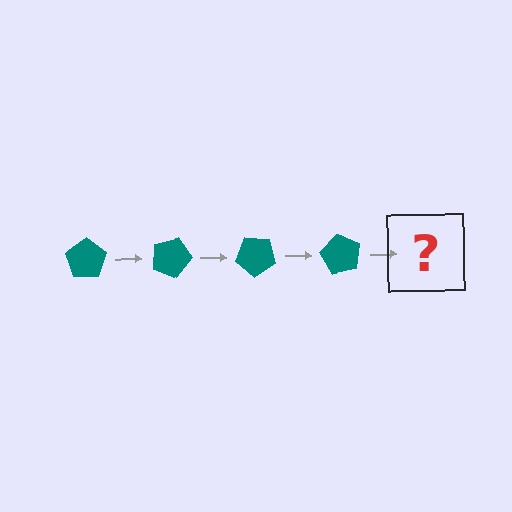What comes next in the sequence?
The next element should be a teal pentagon rotated 80 degrees.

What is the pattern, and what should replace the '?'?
The pattern is that the pentagon rotates 20 degrees each step. The '?' should be a teal pentagon rotated 80 degrees.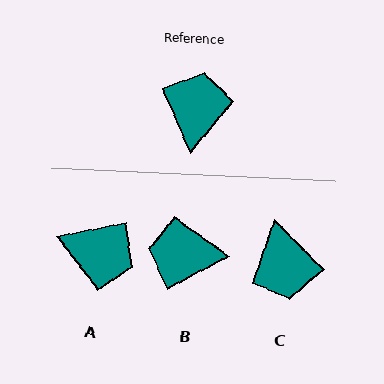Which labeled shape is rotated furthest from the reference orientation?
C, about 159 degrees away.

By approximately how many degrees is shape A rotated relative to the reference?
Approximately 102 degrees clockwise.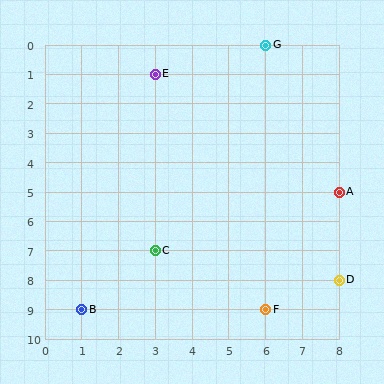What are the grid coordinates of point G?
Point G is at grid coordinates (6, 0).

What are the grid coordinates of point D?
Point D is at grid coordinates (8, 8).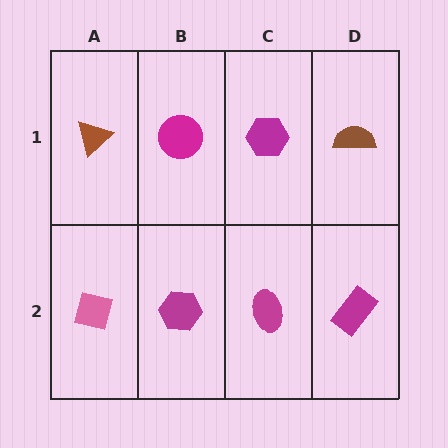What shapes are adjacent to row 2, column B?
A magenta circle (row 1, column B), a pink square (row 2, column A), a magenta ellipse (row 2, column C).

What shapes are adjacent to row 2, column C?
A magenta hexagon (row 1, column C), a magenta hexagon (row 2, column B), a magenta rectangle (row 2, column D).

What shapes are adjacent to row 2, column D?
A brown semicircle (row 1, column D), a magenta ellipse (row 2, column C).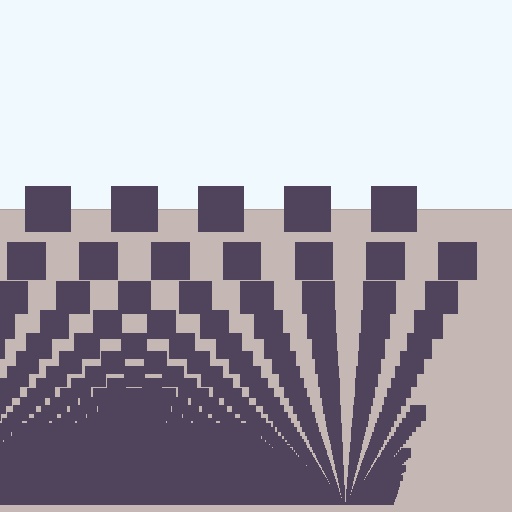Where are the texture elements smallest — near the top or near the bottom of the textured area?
Near the bottom.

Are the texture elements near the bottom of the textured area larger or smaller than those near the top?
Smaller. The gradient is inverted — elements near the bottom are smaller and denser.